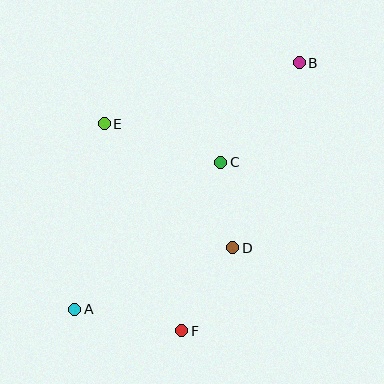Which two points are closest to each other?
Points C and D are closest to each other.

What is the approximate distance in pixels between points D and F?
The distance between D and F is approximately 98 pixels.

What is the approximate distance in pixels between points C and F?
The distance between C and F is approximately 173 pixels.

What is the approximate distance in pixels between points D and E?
The distance between D and E is approximately 178 pixels.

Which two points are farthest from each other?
Points A and B are farthest from each other.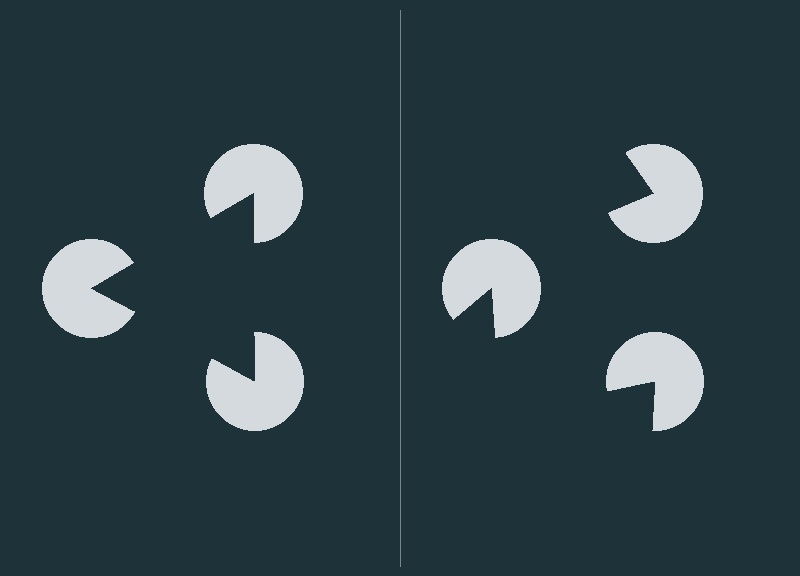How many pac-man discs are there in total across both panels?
6 — 3 on each side.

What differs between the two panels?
The pac-man discs are positioned identically on both sides; only the wedge orientations differ. On the left they align to a triangle; on the right they are misaligned.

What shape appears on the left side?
An illusory triangle.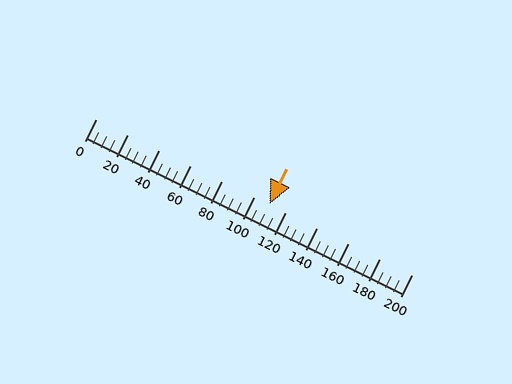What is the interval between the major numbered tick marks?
The major tick marks are spaced 20 units apart.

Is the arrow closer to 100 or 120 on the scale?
The arrow is closer to 120.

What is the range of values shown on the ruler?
The ruler shows values from 0 to 200.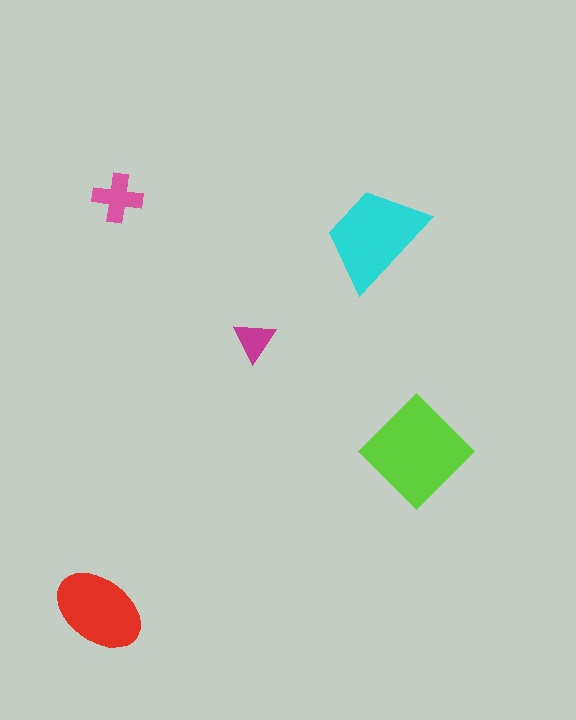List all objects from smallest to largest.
The magenta triangle, the pink cross, the red ellipse, the cyan trapezoid, the lime diamond.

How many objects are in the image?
There are 5 objects in the image.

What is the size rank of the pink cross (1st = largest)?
4th.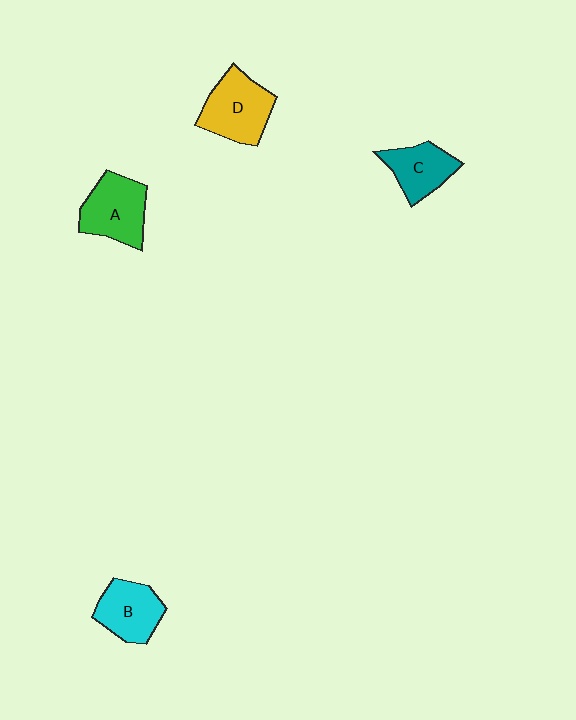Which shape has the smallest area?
Shape C (teal).